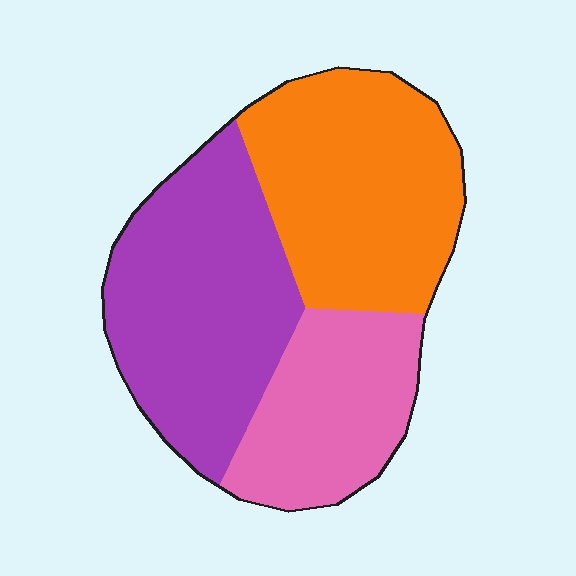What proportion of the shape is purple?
Purple covers roughly 40% of the shape.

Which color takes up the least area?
Pink, at roughly 25%.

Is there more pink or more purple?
Purple.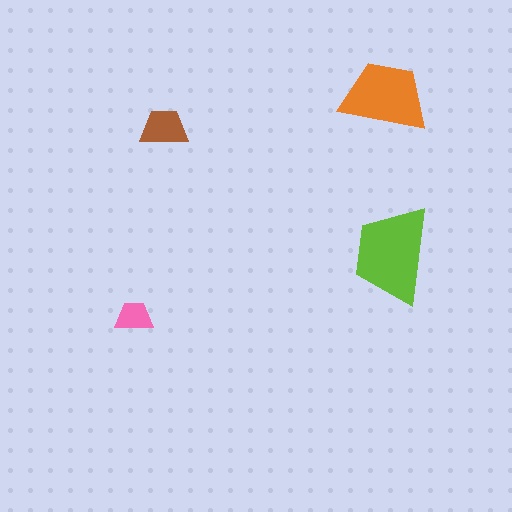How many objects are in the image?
There are 4 objects in the image.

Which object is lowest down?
The pink trapezoid is bottommost.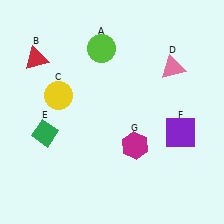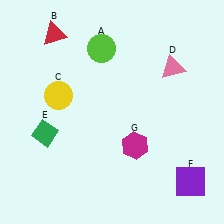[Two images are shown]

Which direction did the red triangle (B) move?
The red triangle (B) moved up.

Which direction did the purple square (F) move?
The purple square (F) moved down.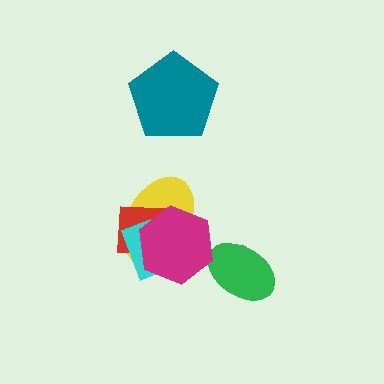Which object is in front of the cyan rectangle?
The magenta hexagon is in front of the cyan rectangle.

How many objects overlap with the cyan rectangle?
3 objects overlap with the cyan rectangle.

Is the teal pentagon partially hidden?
No, no other shape covers it.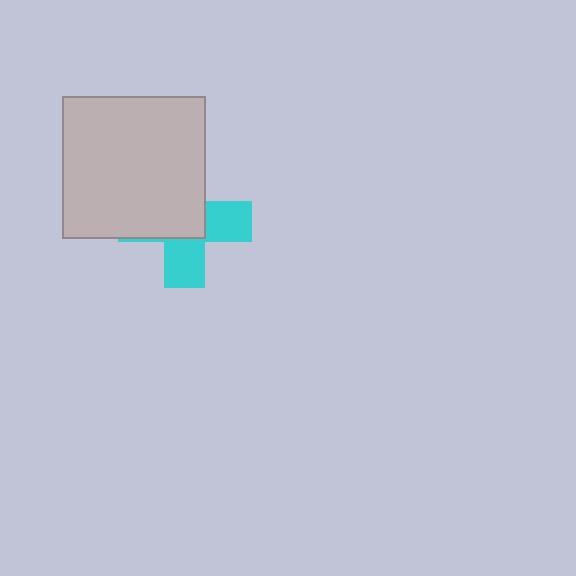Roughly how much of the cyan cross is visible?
A small part of it is visible (roughly 42%).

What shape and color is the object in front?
The object in front is a light gray square.